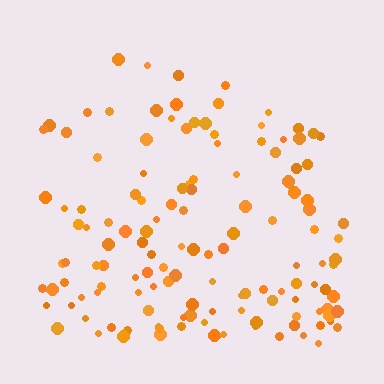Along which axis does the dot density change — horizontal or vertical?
Vertical.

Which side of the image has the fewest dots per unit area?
The top.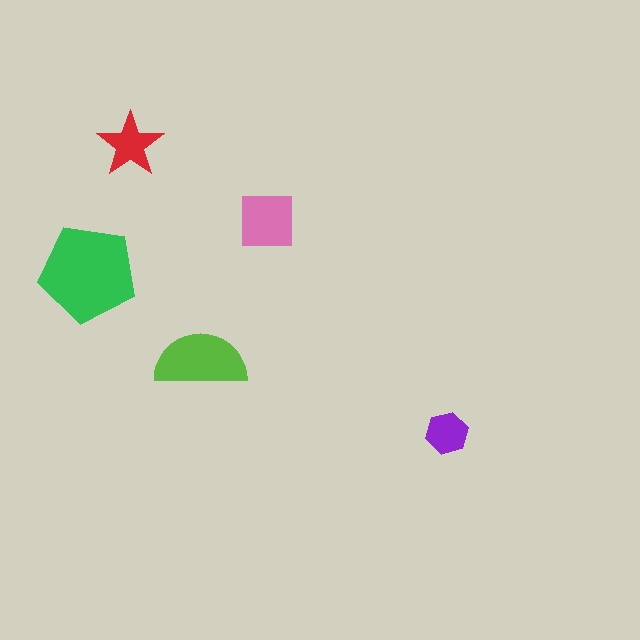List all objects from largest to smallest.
The green pentagon, the lime semicircle, the pink square, the red star, the purple hexagon.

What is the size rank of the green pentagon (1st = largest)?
1st.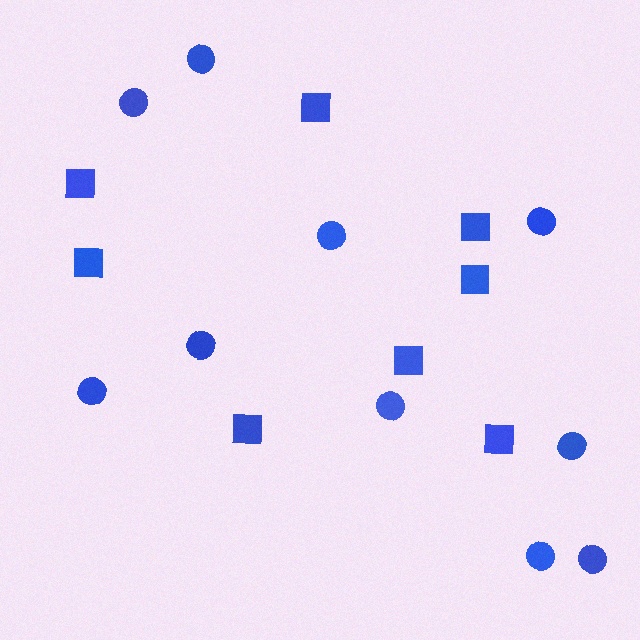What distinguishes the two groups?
There are 2 groups: one group of squares (8) and one group of circles (10).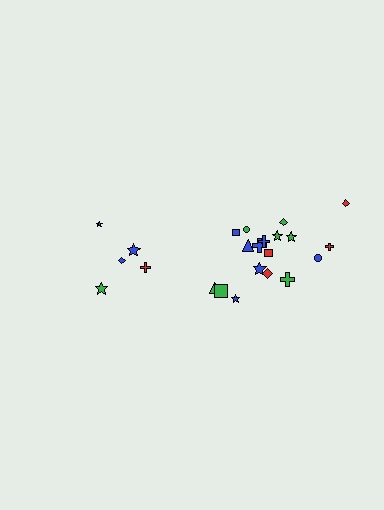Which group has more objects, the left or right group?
The right group.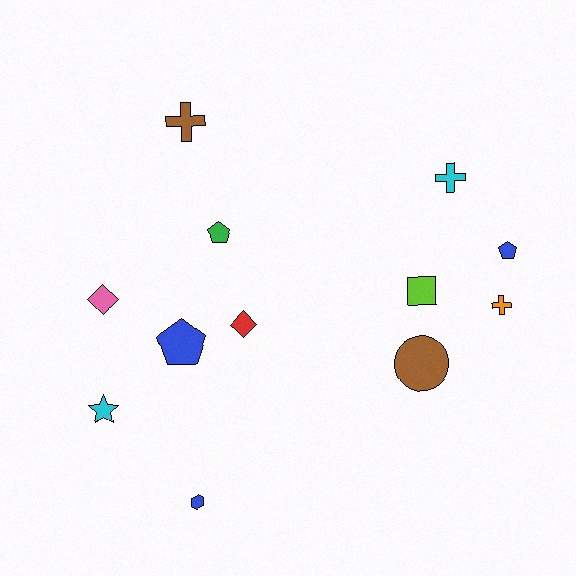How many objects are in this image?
There are 12 objects.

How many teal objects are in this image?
There are no teal objects.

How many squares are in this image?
There is 1 square.